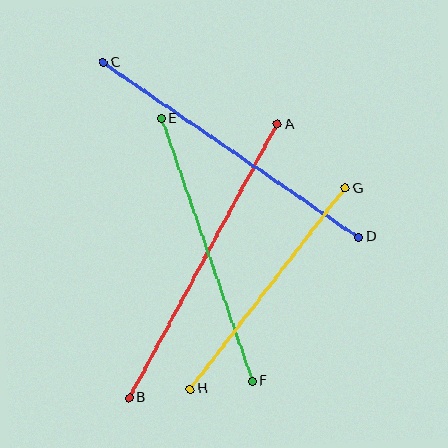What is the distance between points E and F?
The distance is approximately 278 pixels.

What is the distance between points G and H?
The distance is approximately 254 pixels.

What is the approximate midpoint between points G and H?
The midpoint is at approximately (268, 288) pixels.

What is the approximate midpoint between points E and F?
The midpoint is at approximately (207, 250) pixels.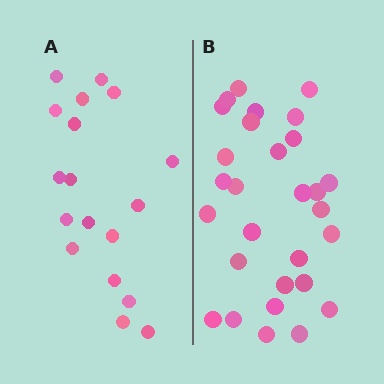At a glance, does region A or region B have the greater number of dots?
Region B (the right region) has more dots.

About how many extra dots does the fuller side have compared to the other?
Region B has roughly 12 or so more dots than region A.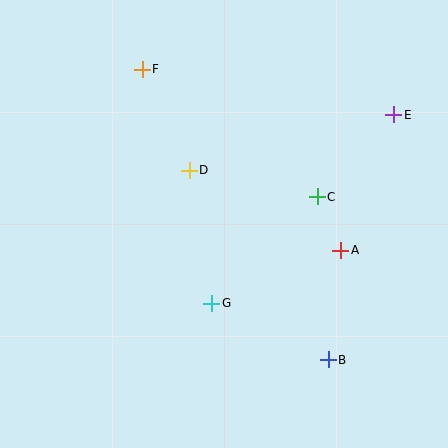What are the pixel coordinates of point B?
Point B is at (328, 360).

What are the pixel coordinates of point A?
Point A is at (341, 250).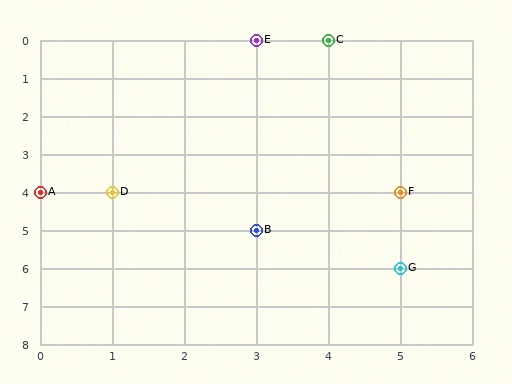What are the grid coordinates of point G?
Point G is at grid coordinates (5, 6).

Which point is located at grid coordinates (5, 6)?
Point G is at (5, 6).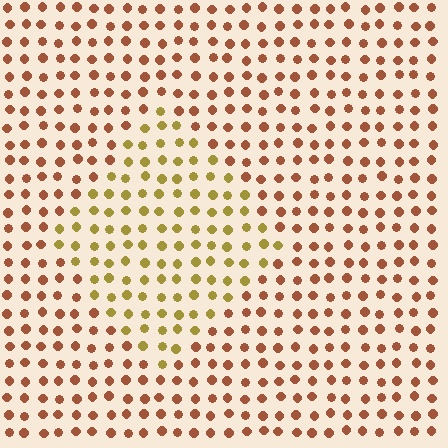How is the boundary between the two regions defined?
The boundary is defined purely by a slight shift in hue (about 37 degrees). Spacing, size, and orientation are identical on both sides.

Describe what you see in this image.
The image is filled with small brown elements in a uniform arrangement. A diamond-shaped region is visible where the elements are tinted to a slightly different hue, forming a subtle color boundary.